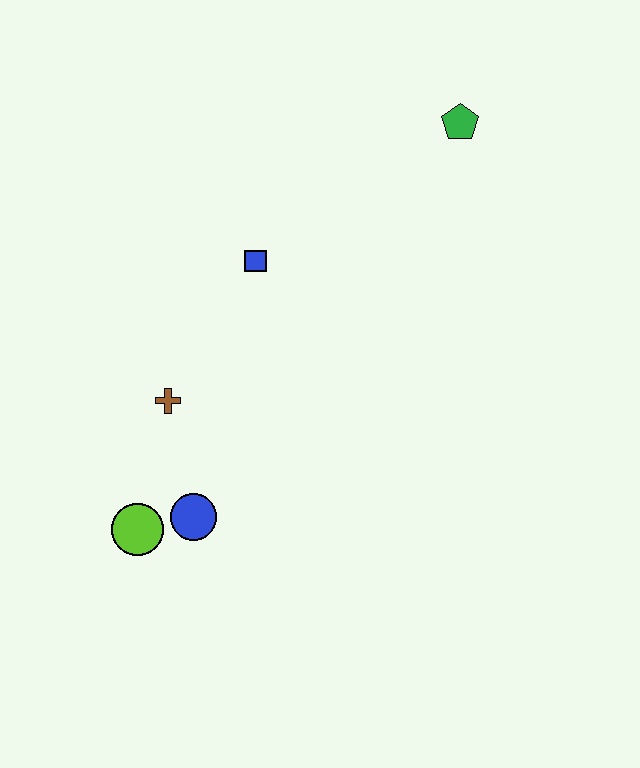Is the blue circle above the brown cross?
No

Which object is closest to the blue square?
The brown cross is closest to the blue square.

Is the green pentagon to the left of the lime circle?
No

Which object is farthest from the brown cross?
The green pentagon is farthest from the brown cross.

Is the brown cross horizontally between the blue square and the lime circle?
Yes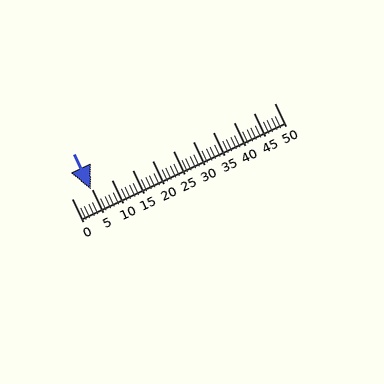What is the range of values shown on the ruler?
The ruler shows values from 0 to 50.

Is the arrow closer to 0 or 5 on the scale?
The arrow is closer to 5.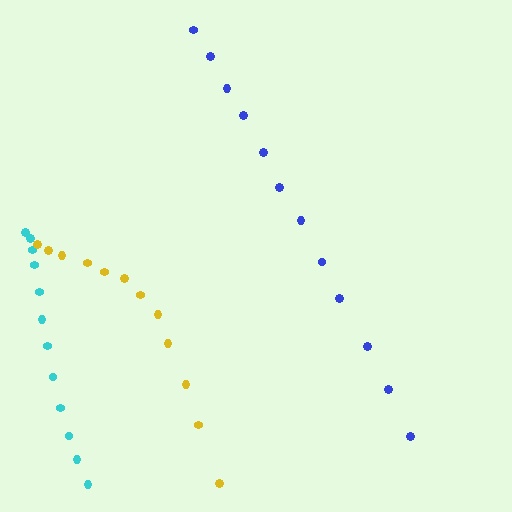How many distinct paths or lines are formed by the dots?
There are 3 distinct paths.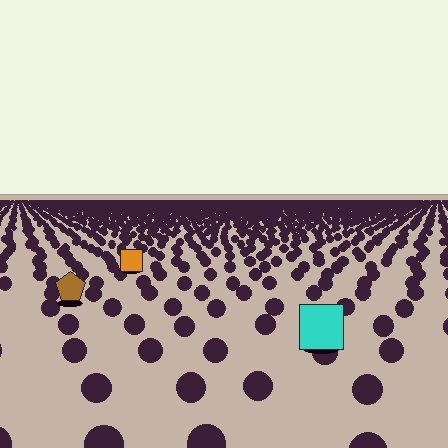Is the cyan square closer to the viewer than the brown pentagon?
Yes. The cyan square is closer — you can tell from the texture gradient: the ground texture is coarser near it.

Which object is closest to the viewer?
The cyan square is closest. The texture marks near it are larger and more spread out.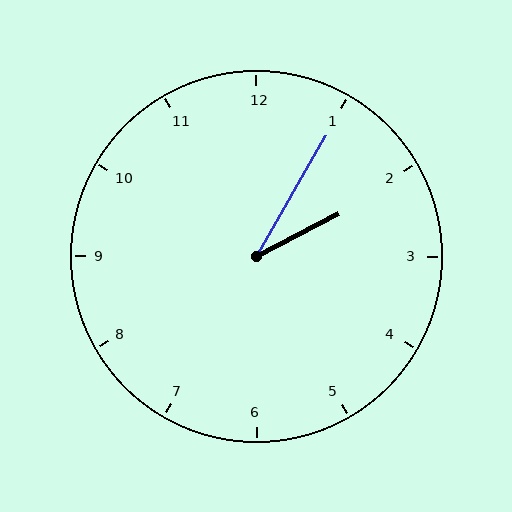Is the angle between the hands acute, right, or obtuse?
It is acute.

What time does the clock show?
2:05.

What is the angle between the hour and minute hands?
Approximately 32 degrees.